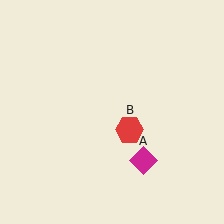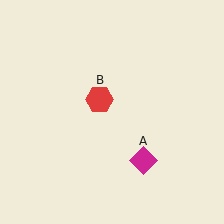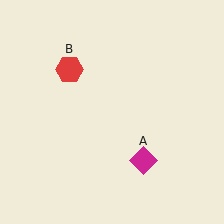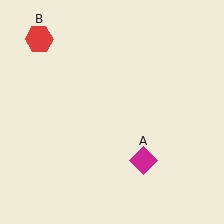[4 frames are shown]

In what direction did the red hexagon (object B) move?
The red hexagon (object B) moved up and to the left.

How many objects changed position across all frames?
1 object changed position: red hexagon (object B).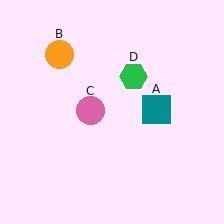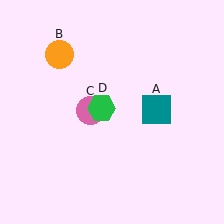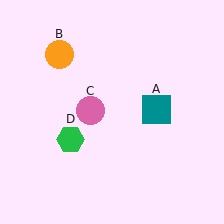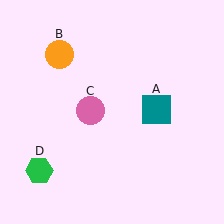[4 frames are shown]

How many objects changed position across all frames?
1 object changed position: green hexagon (object D).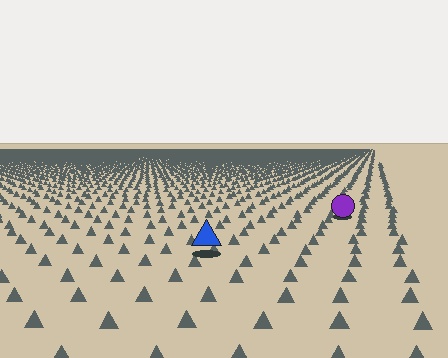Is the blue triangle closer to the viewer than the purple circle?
Yes. The blue triangle is closer — you can tell from the texture gradient: the ground texture is coarser near it.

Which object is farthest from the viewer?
The purple circle is farthest from the viewer. It appears smaller and the ground texture around it is denser.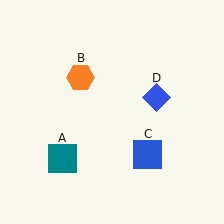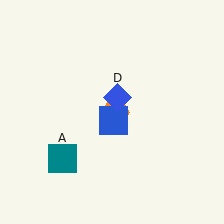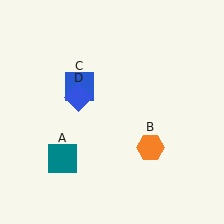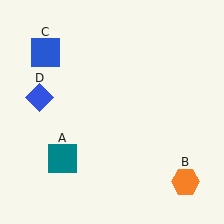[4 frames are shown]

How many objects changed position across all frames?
3 objects changed position: orange hexagon (object B), blue square (object C), blue diamond (object D).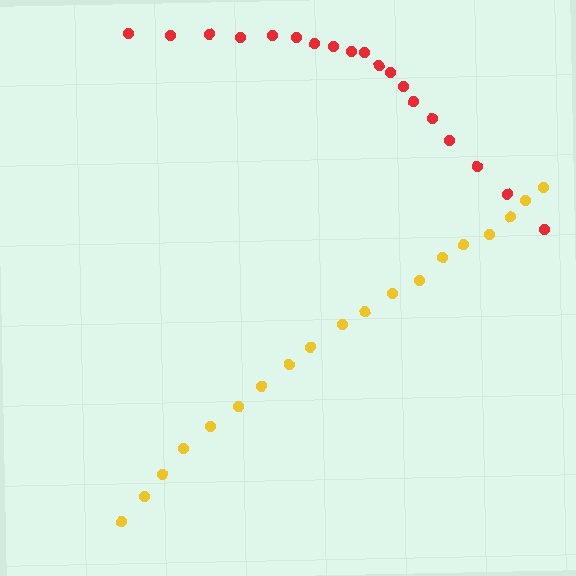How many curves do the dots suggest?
There are 2 distinct paths.